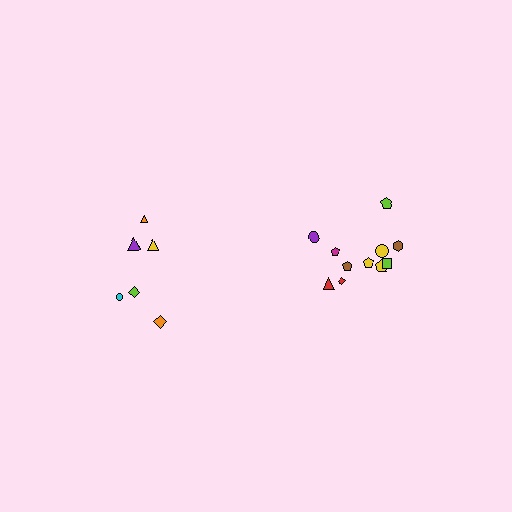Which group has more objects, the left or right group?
The right group.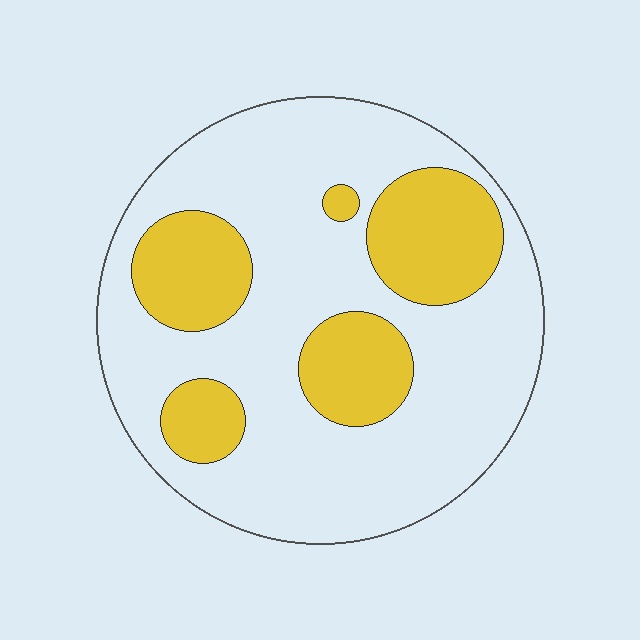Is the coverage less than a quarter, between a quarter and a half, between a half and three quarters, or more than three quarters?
Between a quarter and a half.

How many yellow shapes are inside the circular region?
5.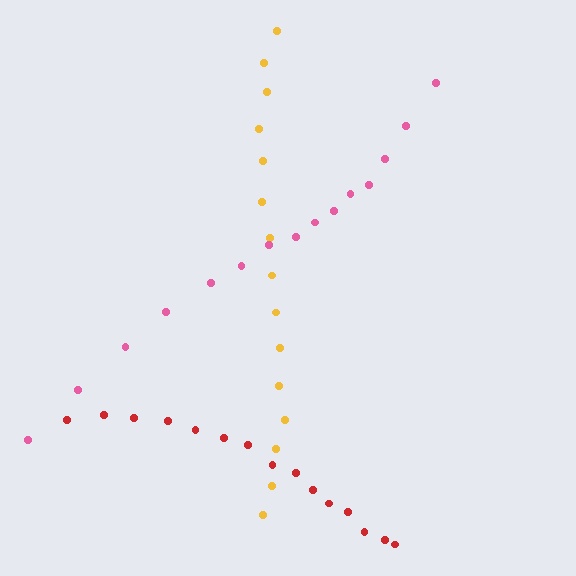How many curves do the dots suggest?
There are 3 distinct paths.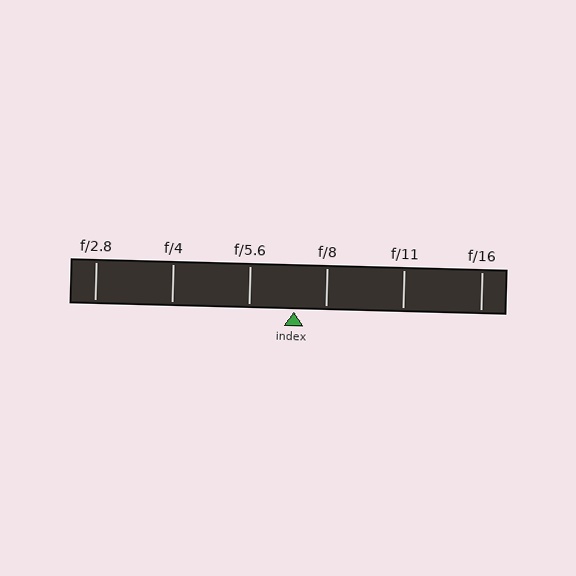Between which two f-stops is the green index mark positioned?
The index mark is between f/5.6 and f/8.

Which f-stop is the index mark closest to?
The index mark is closest to f/8.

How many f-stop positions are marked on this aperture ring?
There are 6 f-stop positions marked.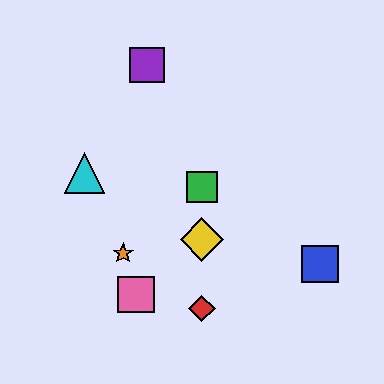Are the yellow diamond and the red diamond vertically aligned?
Yes, both are at x≈202.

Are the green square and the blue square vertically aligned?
No, the green square is at x≈202 and the blue square is at x≈320.